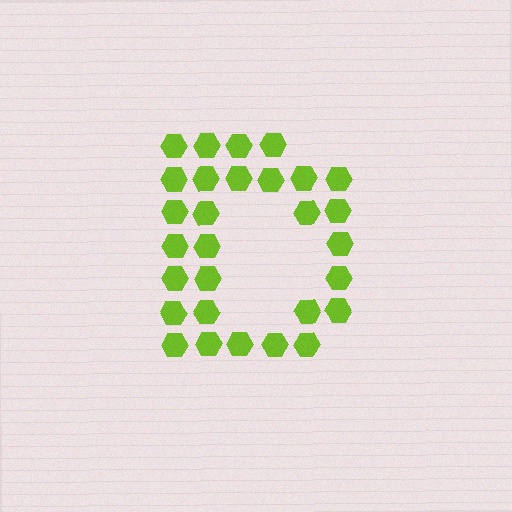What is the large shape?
The large shape is the letter D.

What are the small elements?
The small elements are hexagons.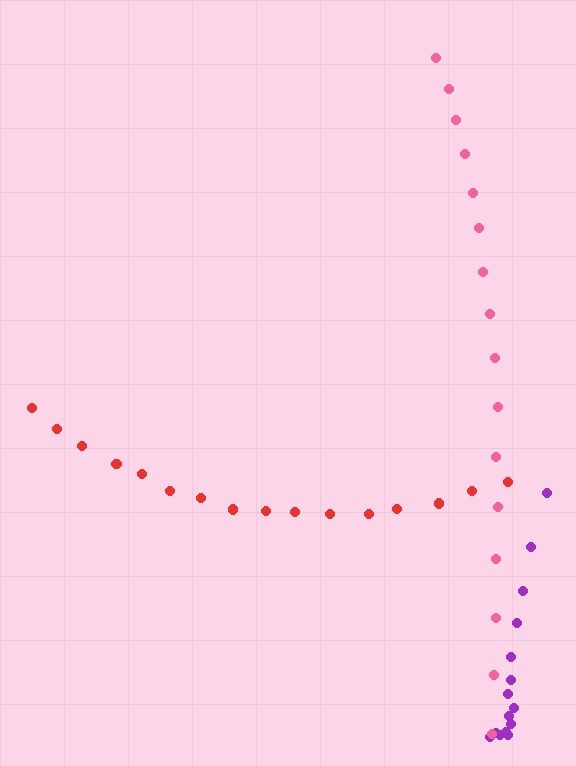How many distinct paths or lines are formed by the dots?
There are 3 distinct paths.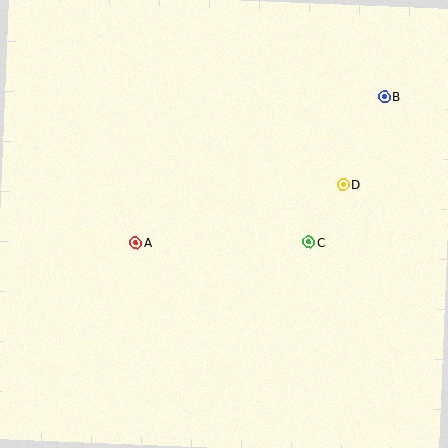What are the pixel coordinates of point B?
Point B is at (385, 97).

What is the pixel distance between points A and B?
The distance between A and B is 288 pixels.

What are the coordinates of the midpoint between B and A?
The midpoint between B and A is at (260, 170).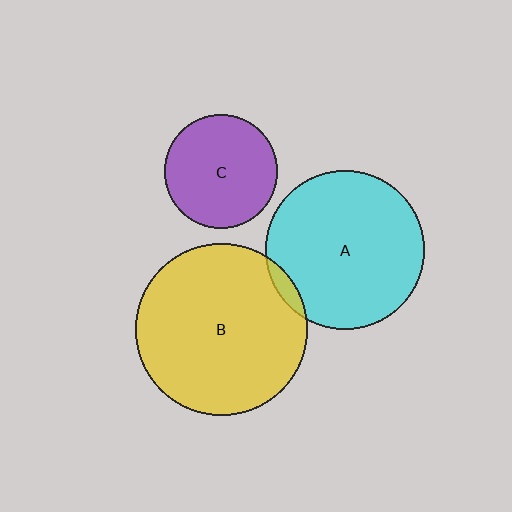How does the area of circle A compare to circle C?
Approximately 2.0 times.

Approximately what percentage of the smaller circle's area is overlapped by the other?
Approximately 5%.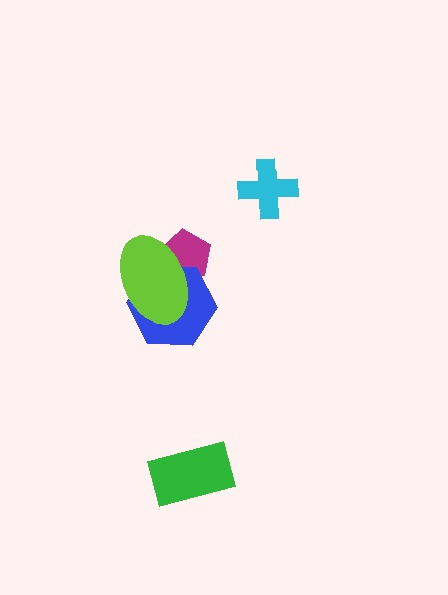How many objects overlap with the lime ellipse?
2 objects overlap with the lime ellipse.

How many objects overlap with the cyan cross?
0 objects overlap with the cyan cross.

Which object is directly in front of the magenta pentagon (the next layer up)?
The blue hexagon is directly in front of the magenta pentagon.